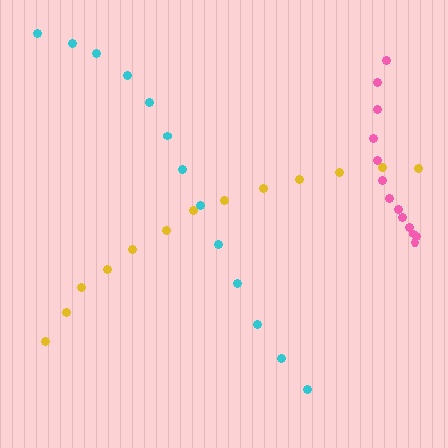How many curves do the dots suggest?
There are 3 distinct paths.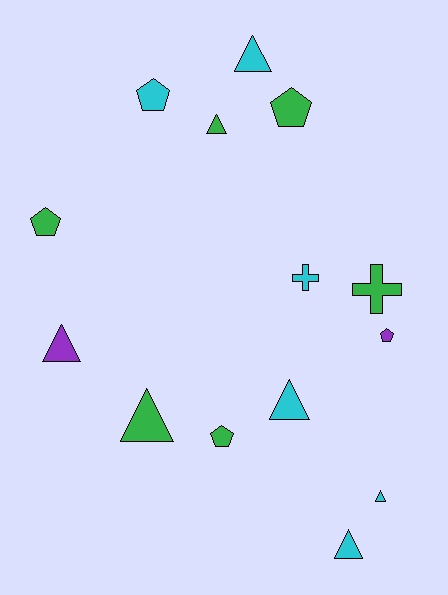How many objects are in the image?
There are 14 objects.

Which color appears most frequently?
Cyan, with 6 objects.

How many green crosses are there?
There is 1 green cross.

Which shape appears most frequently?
Triangle, with 7 objects.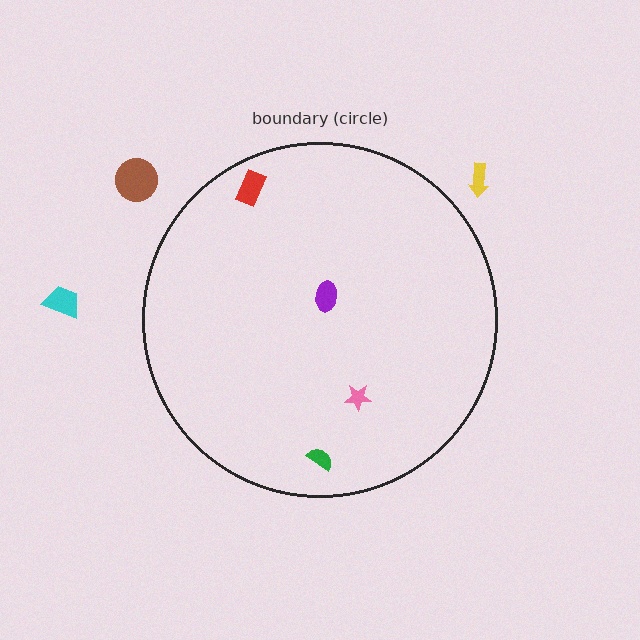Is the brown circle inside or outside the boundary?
Outside.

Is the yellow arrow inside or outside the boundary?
Outside.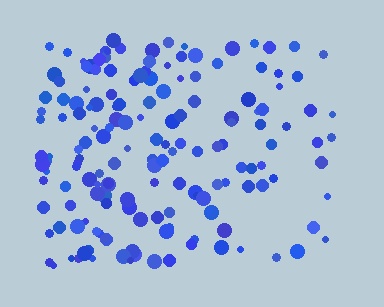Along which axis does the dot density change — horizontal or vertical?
Horizontal.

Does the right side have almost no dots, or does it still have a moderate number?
Still a moderate number, just noticeably fewer than the left.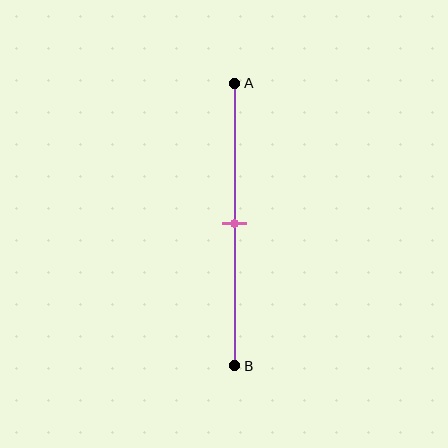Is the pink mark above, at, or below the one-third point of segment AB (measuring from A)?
The pink mark is below the one-third point of segment AB.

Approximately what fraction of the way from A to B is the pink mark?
The pink mark is approximately 50% of the way from A to B.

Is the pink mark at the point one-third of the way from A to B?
No, the mark is at about 50% from A, not at the 33% one-third point.